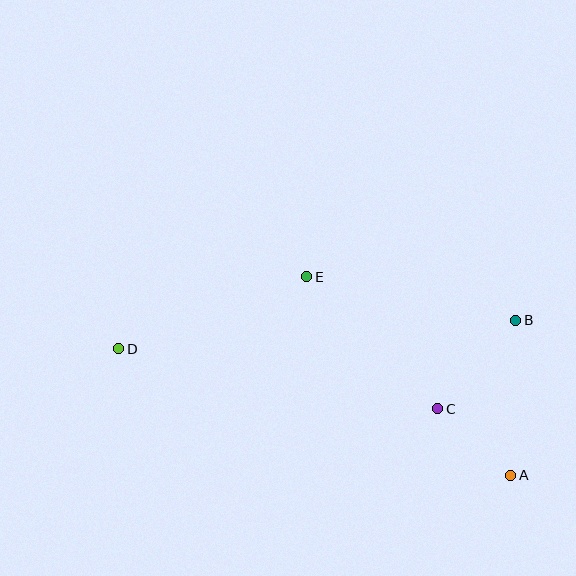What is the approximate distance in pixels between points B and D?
The distance between B and D is approximately 398 pixels.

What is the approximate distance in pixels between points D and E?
The distance between D and E is approximately 201 pixels.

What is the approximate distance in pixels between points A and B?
The distance between A and B is approximately 155 pixels.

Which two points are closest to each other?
Points A and C are closest to each other.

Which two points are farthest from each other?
Points A and D are farthest from each other.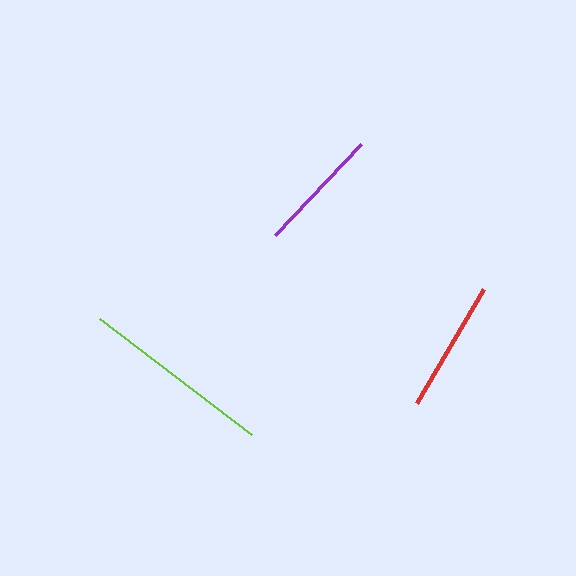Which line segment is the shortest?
The purple line is the shortest at approximately 126 pixels.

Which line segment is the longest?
The lime line is the longest at approximately 191 pixels.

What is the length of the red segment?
The red segment is approximately 131 pixels long.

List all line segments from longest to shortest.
From longest to shortest: lime, red, purple.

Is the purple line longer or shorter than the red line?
The red line is longer than the purple line.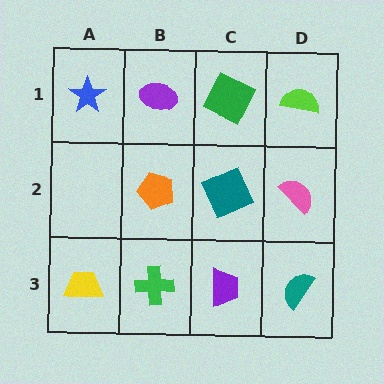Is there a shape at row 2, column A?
No, that cell is empty.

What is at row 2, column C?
A teal square.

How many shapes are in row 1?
4 shapes.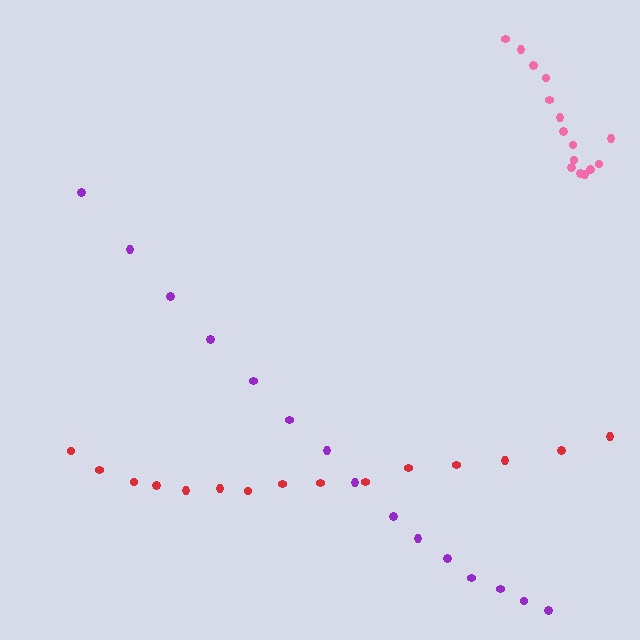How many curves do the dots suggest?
There are 3 distinct paths.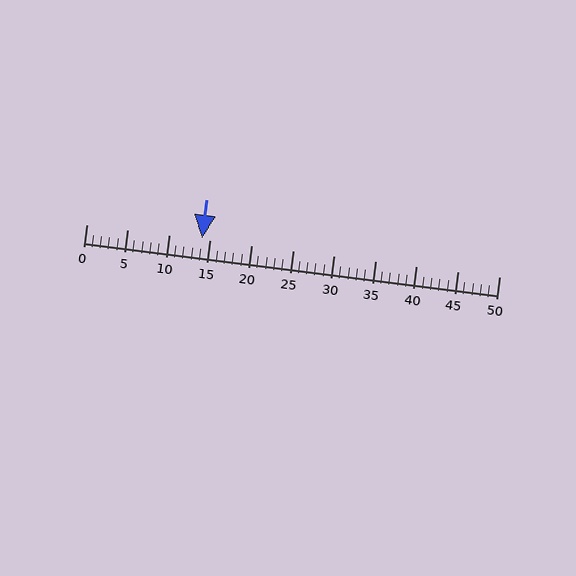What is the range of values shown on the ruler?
The ruler shows values from 0 to 50.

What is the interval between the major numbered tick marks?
The major tick marks are spaced 5 units apart.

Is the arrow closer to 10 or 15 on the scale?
The arrow is closer to 15.